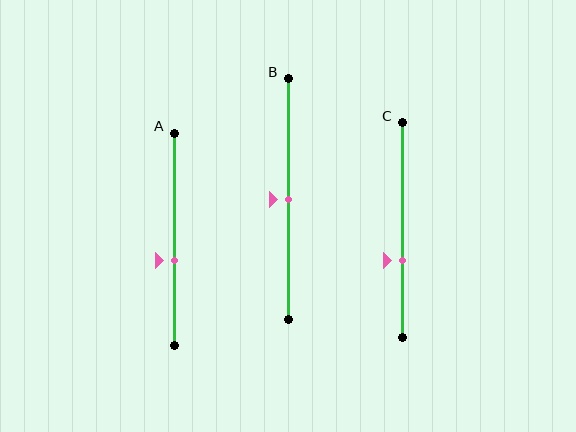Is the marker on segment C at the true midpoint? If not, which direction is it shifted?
No, the marker on segment C is shifted downward by about 14% of the segment length.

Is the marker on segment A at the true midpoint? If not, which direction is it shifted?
No, the marker on segment A is shifted downward by about 10% of the segment length.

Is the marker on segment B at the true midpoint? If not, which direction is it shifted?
Yes, the marker on segment B is at the true midpoint.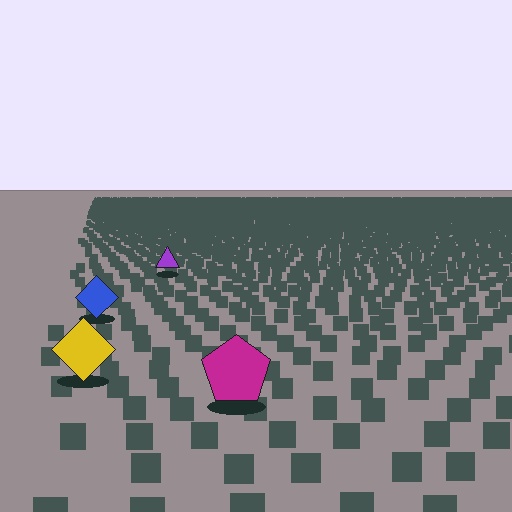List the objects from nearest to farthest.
From nearest to farthest: the magenta pentagon, the yellow diamond, the blue diamond, the purple triangle.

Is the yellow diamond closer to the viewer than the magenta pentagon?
No. The magenta pentagon is closer — you can tell from the texture gradient: the ground texture is coarser near it.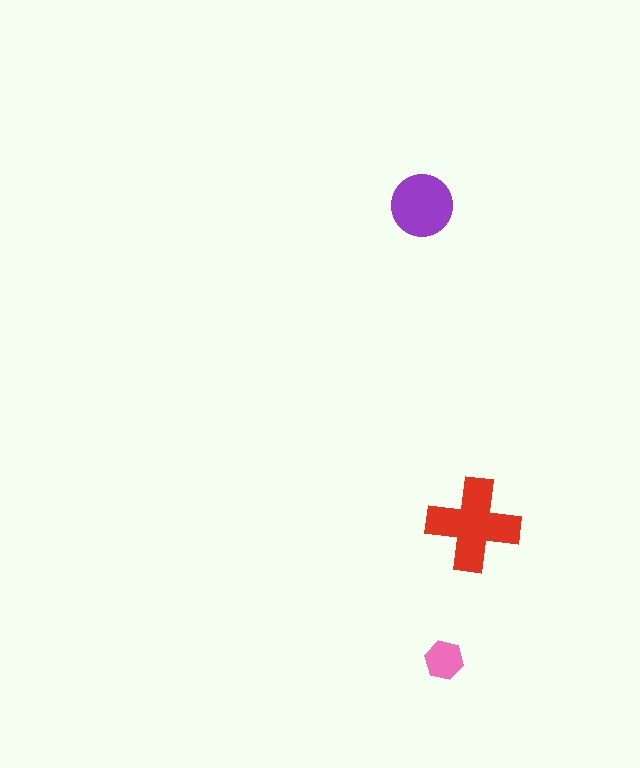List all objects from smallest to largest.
The pink hexagon, the purple circle, the red cross.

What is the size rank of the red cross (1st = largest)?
1st.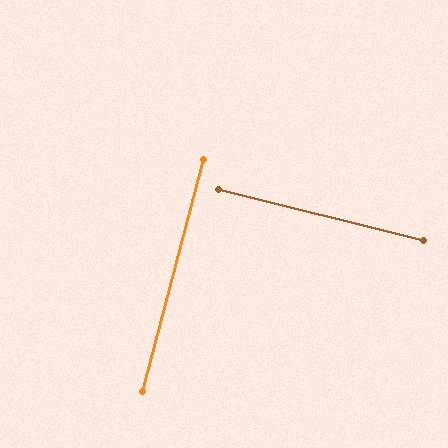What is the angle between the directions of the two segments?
Approximately 89 degrees.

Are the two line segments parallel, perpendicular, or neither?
Perpendicular — they meet at approximately 89°.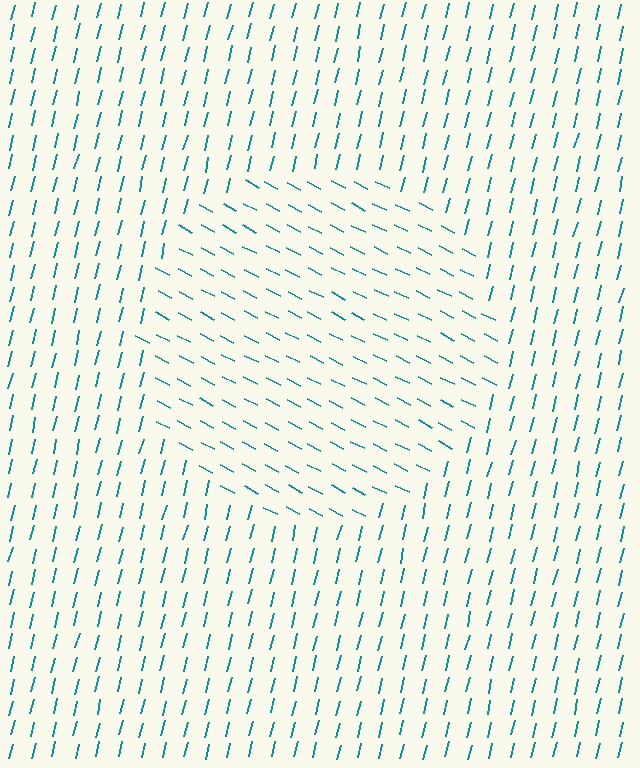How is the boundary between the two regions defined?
The boundary is defined purely by a change in line orientation (approximately 77 degrees difference). All lines are the same color and thickness.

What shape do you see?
I see a circle.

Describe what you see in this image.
The image is filled with small teal line segments. A circle region in the image has lines oriented differently from the surrounding lines, creating a visible texture boundary.